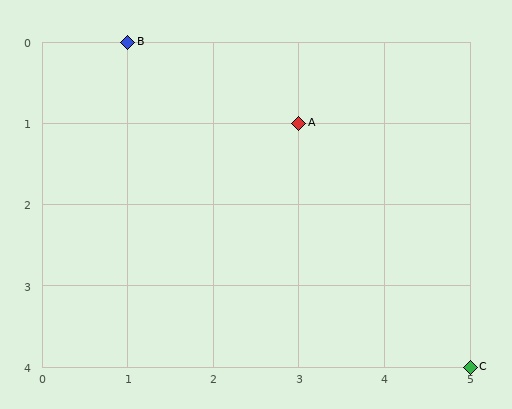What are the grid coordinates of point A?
Point A is at grid coordinates (3, 1).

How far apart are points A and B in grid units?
Points A and B are 2 columns and 1 row apart (about 2.2 grid units diagonally).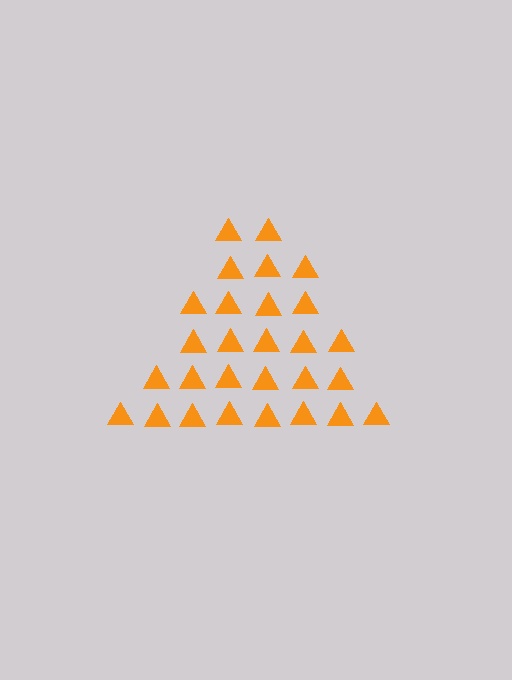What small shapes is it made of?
It is made of small triangles.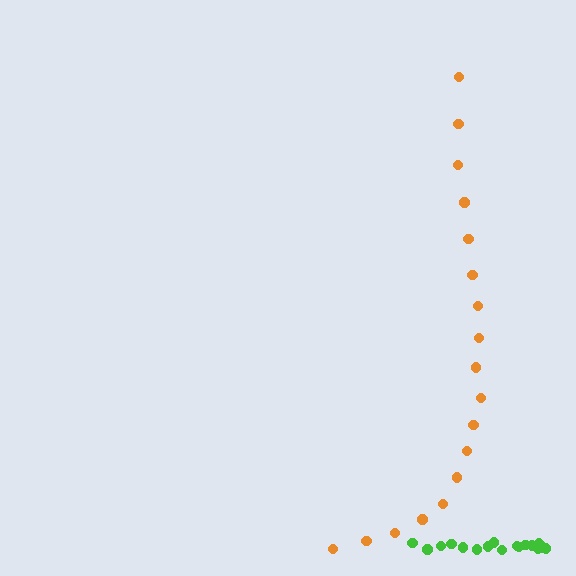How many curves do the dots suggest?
There are 2 distinct paths.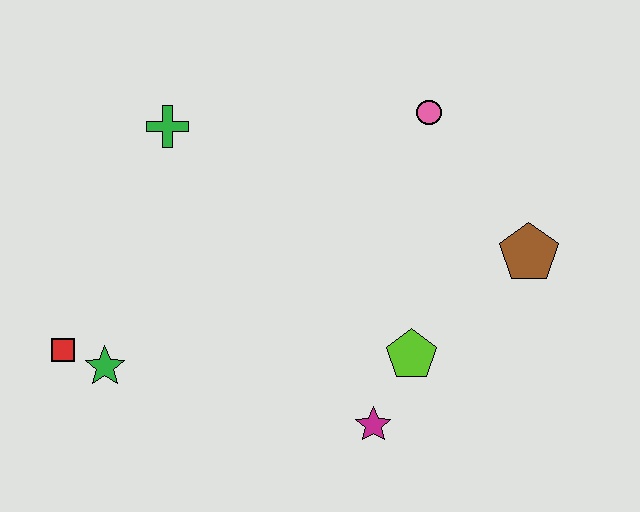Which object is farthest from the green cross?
The brown pentagon is farthest from the green cross.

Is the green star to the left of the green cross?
Yes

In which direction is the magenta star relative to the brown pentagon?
The magenta star is below the brown pentagon.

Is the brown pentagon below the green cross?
Yes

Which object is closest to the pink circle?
The brown pentagon is closest to the pink circle.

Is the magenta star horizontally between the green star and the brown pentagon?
Yes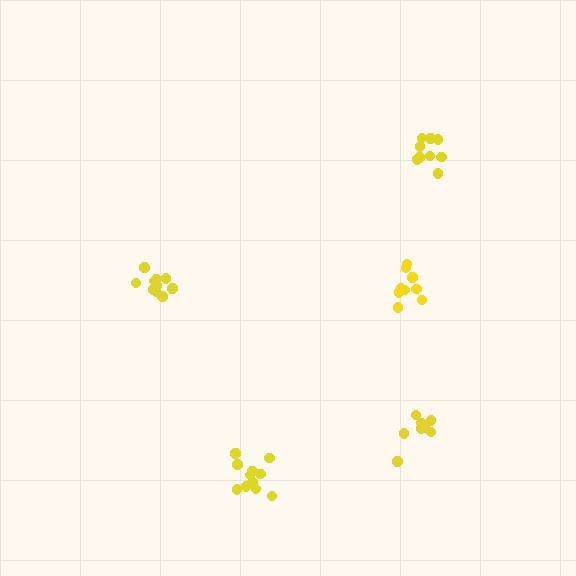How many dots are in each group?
Group 1: 9 dots, Group 2: 10 dots, Group 3: 13 dots, Group 4: 9 dots, Group 5: 8 dots (49 total).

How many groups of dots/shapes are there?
There are 5 groups.